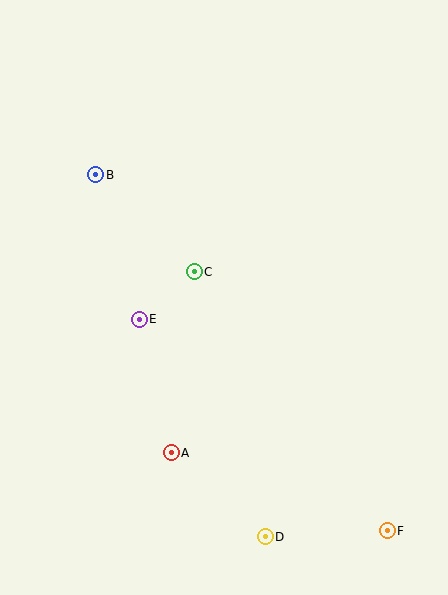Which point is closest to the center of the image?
Point C at (194, 272) is closest to the center.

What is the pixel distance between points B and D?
The distance between B and D is 400 pixels.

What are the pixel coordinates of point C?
Point C is at (194, 272).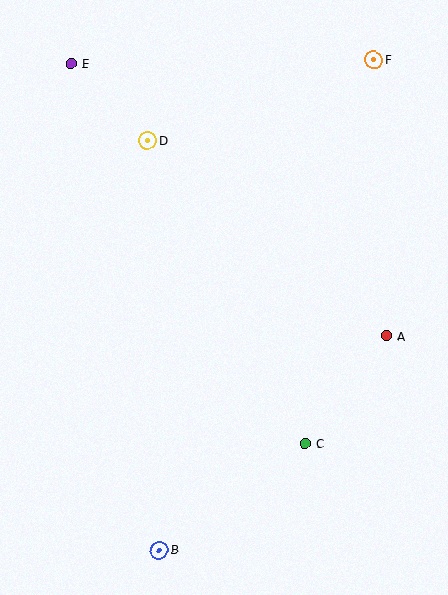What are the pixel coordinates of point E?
Point E is at (71, 64).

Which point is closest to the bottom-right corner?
Point C is closest to the bottom-right corner.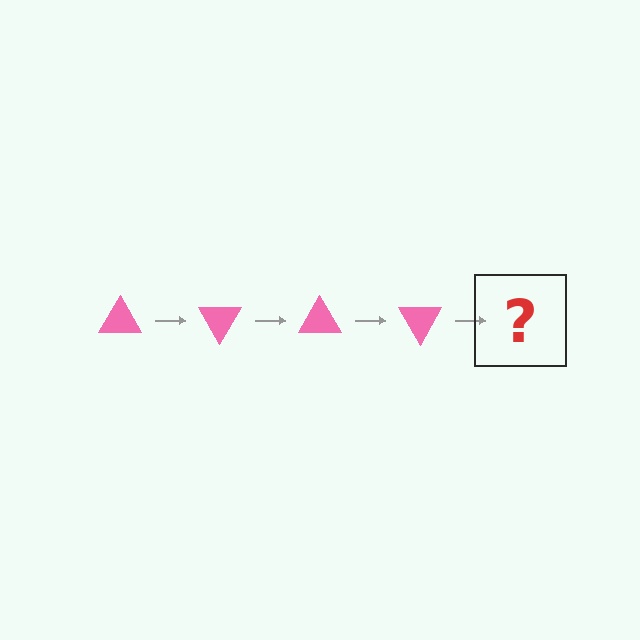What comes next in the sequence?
The next element should be a pink triangle rotated 240 degrees.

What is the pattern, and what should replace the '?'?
The pattern is that the triangle rotates 60 degrees each step. The '?' should be a pink triangle rotated 240 degrees.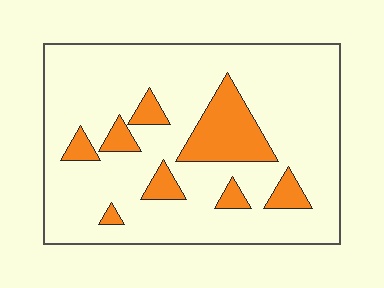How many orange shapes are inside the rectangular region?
8.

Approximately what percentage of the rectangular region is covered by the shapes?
Approximately 15%.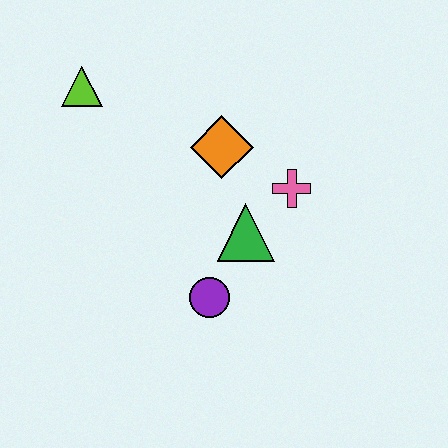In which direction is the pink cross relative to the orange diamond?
The pink cross is to the right of the orange diamond.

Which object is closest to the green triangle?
The pink cross is closest to the green triangle.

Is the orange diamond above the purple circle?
Yes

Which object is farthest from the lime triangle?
The purple circle is farthest from the lime triangle.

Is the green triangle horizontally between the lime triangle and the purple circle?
No